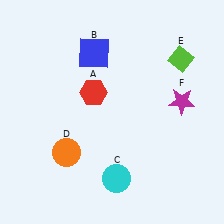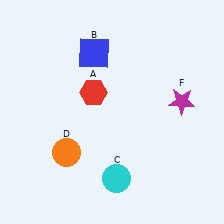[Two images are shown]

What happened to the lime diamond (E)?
The lime diamond (E) was removed in Image 2. It was in the top-right area of Image 1.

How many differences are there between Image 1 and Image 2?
There is 1 difference between the two images.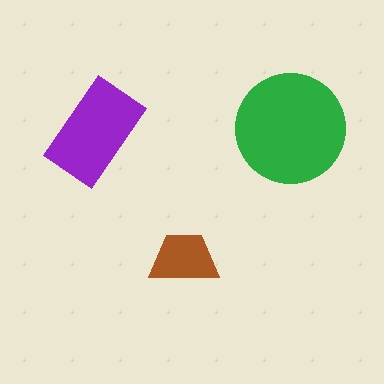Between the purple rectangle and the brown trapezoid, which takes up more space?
The purple rectangle.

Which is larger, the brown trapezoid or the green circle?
The green circle.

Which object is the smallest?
The brown trapezoid.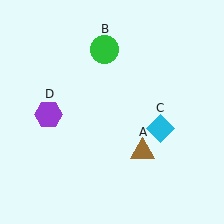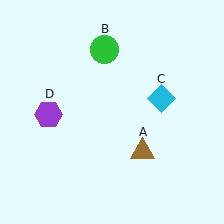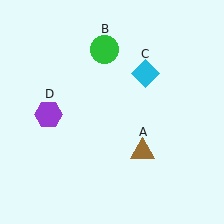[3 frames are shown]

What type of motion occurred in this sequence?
The cyan diamond (object C) rotated counterclockwise around the center of the scene.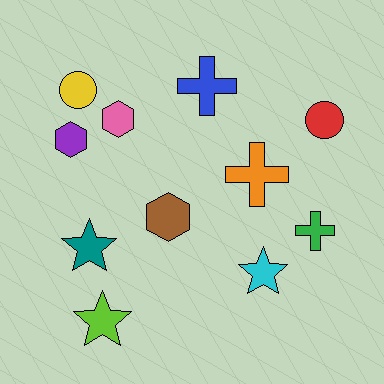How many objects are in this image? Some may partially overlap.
There are 11 objects.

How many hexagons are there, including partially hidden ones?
There are 3 hexagons.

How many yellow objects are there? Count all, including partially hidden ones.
There is 1 yellow object.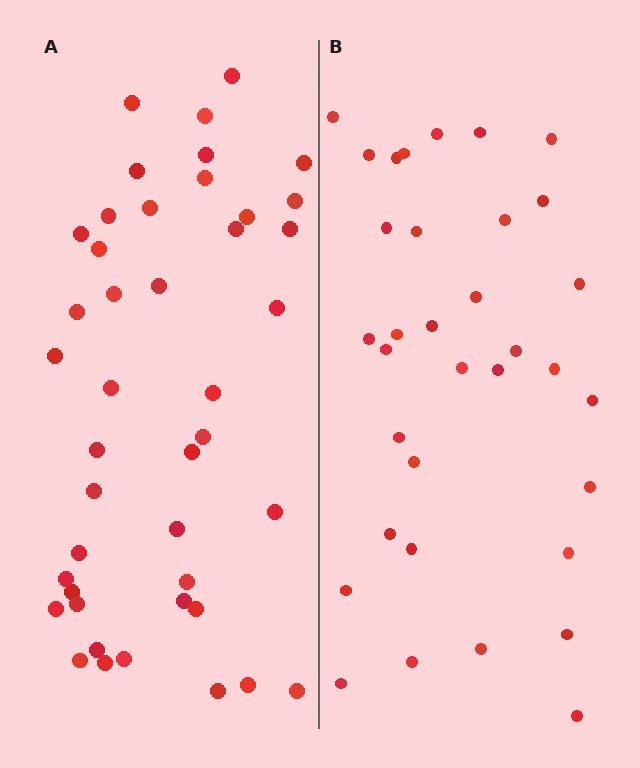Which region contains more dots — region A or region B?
Region A (the left region) has more dots.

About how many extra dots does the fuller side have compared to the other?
Region A has roughly 8 or so more dots than region B.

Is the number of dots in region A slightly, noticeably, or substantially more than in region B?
Region A has noticeably more, but not dramatically so. The ratio is roughly 1.3 to 1.